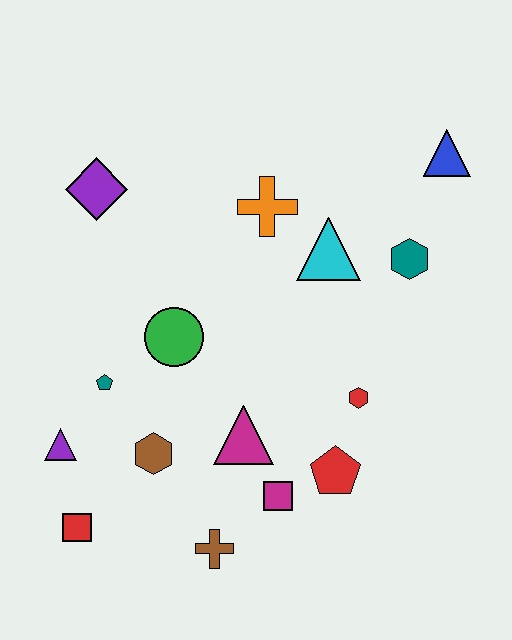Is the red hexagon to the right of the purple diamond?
Yes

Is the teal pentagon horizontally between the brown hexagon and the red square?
Yes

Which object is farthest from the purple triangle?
The blue triangle is farthest from the purple triangle.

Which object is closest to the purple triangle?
The teal pentagon is closest to the purple triangle.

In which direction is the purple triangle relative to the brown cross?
The purple triangle is to the left of the brown cross.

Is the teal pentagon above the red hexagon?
Yes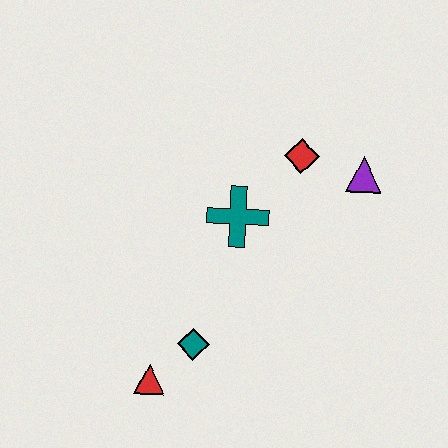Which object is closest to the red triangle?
The teal diamond is closest to the red triangle.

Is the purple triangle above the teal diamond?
Yes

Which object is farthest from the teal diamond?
The purple triangle is farthest from the teal diamond.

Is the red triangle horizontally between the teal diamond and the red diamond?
No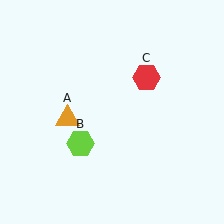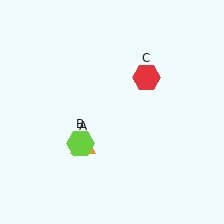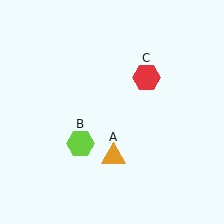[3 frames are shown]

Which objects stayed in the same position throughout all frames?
Lime hexagon (object B) and red hexagon (object C) remained stationary.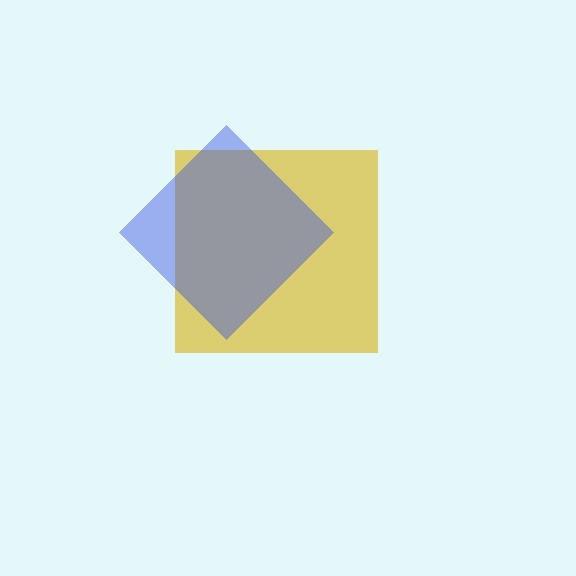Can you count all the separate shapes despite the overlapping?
Yes, there are 2 separate shapes.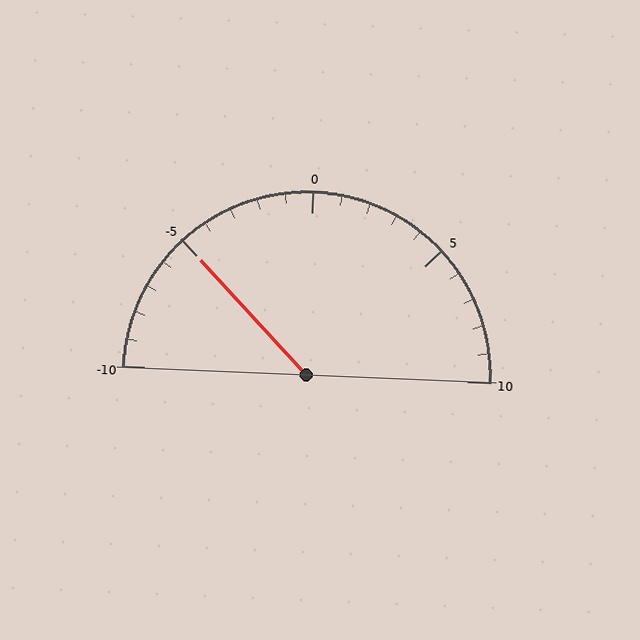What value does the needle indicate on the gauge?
The needle indicates approximately -5.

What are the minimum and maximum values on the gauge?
The gauge ranges from -10 to 10.